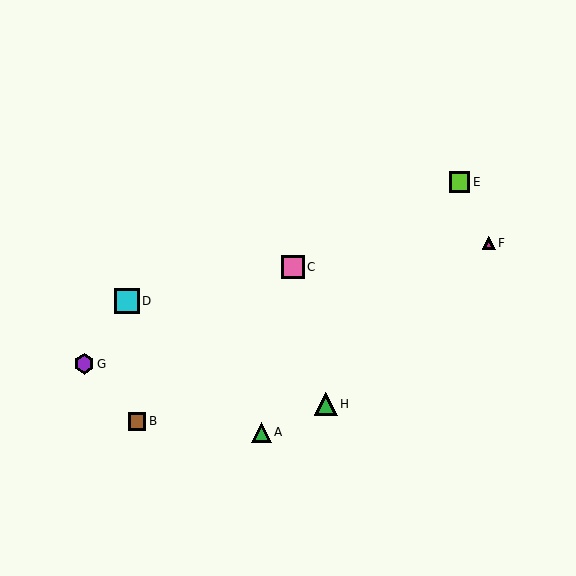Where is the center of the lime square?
The center of the lime square is at (460, 182).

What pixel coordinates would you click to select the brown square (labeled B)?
Click at (137, 421) to select the brown square B.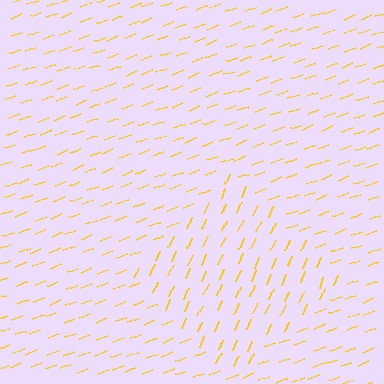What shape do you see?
I see a diamond.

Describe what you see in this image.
The image is filled with small yellow line segments. A diamond region in the image has lines oriented differently from the surrounding lines, creating a visible texture boundary.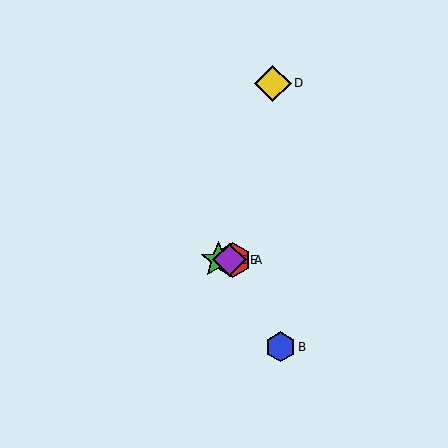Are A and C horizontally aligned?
Yes, both are at y≈260.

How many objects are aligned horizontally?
3 objects (A, C, E) are aligned horizontally.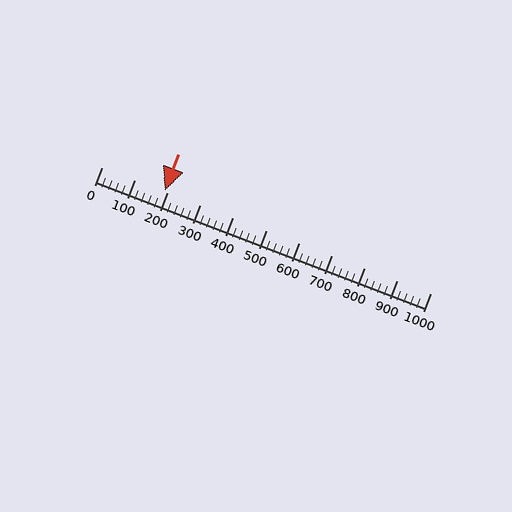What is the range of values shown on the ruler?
The ruler shows values from 0 to 1000.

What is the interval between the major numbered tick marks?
The major tick marks are spaced 100 units apart.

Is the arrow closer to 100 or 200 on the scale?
The arrow is closer to 200.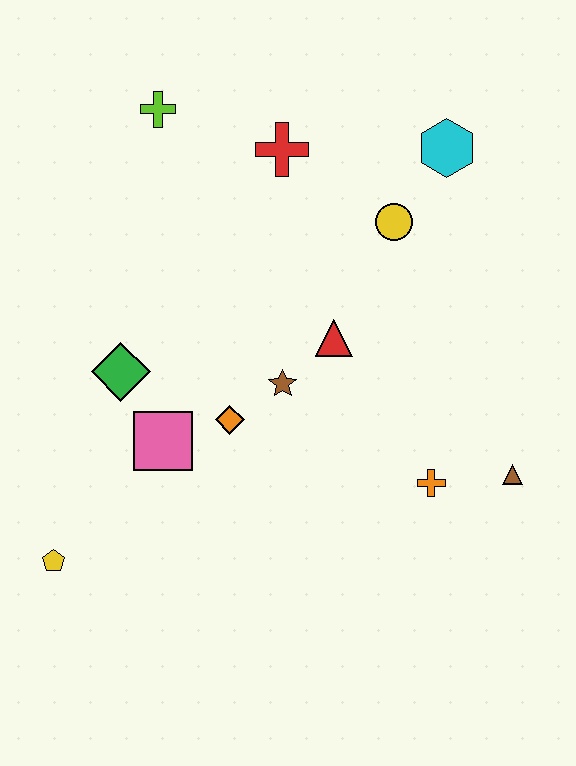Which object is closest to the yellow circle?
The cyan hexagon is closest to the yellow circle.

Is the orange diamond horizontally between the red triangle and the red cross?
No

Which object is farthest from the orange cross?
The lime cross is farthest from the orange cross.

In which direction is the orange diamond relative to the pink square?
The orange diamond is to the right of the pink square.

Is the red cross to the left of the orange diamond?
No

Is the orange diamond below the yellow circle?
Yes